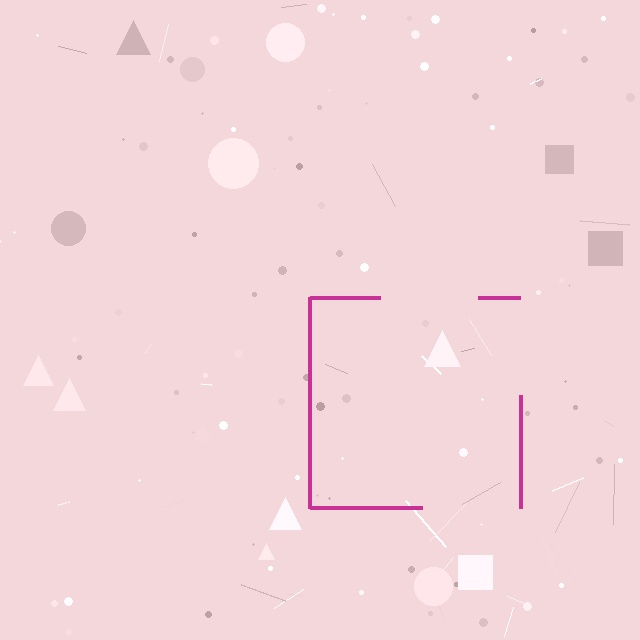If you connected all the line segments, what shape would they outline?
They would outline a square.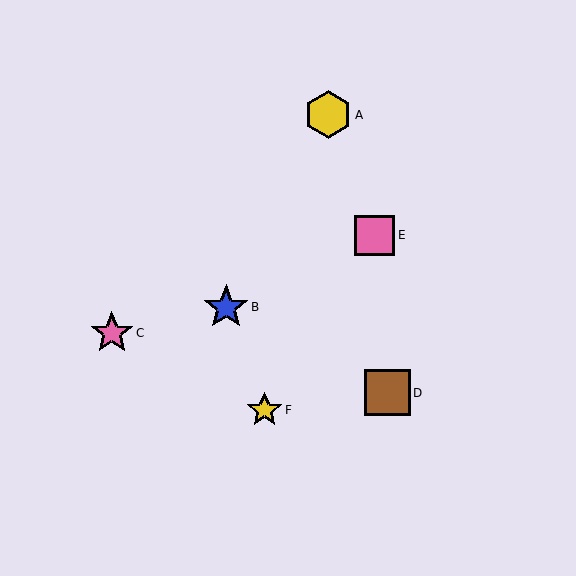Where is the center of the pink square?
The center of the pink square is at (375, 235).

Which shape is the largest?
The yellow hexagon (labeled A) is the largest.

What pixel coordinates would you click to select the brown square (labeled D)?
Click at (387, 393) to select the brown square D.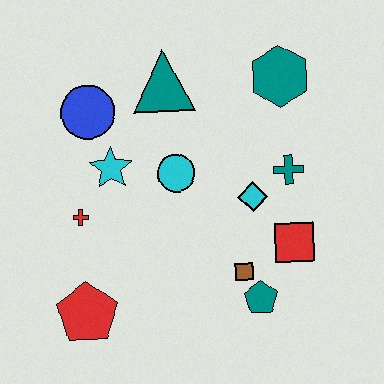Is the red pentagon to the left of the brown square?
Yes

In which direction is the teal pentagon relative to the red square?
The teal pentagon is below the red square.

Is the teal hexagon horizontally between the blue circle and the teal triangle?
No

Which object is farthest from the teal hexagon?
The red pentagon is farthest from the teal hexagon.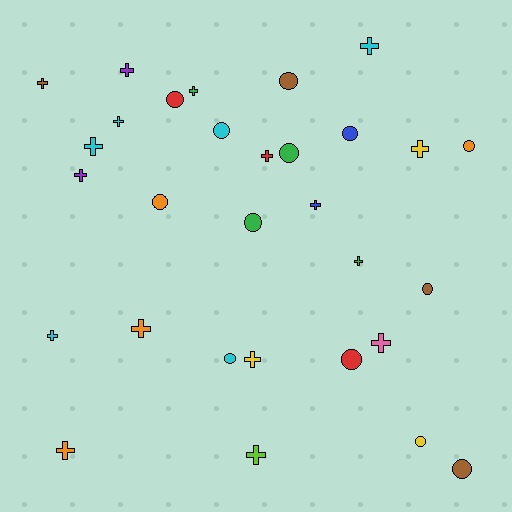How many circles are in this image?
There are 13 circles.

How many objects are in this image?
There are 30 objects.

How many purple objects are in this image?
There are 2 purple objects.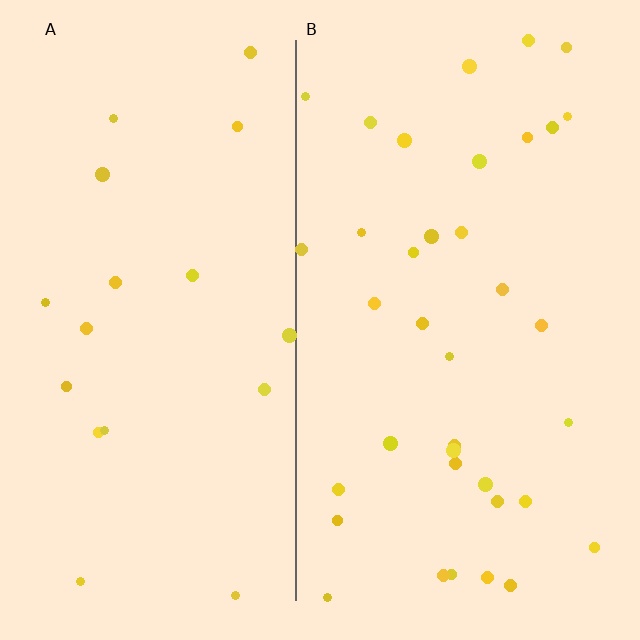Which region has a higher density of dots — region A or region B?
B (the right).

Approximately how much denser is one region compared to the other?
Approximately 2.0× — region B over region A.